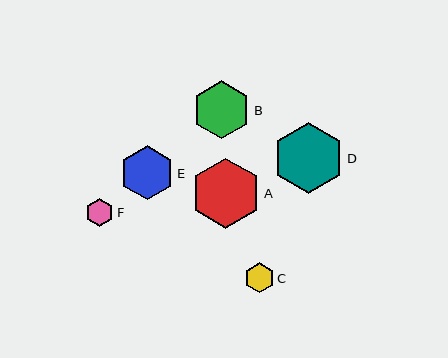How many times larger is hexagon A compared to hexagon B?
Hexagon A is approximately 1.2 times the size of hexagon B.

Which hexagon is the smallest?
Hexagon F is the smallest with a size of approximately 28 pixels.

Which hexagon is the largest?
Hexagon D is the largest with a size of approximately 71 pixels.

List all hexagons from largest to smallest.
From largest to smallest: D, A, B, E, C, F.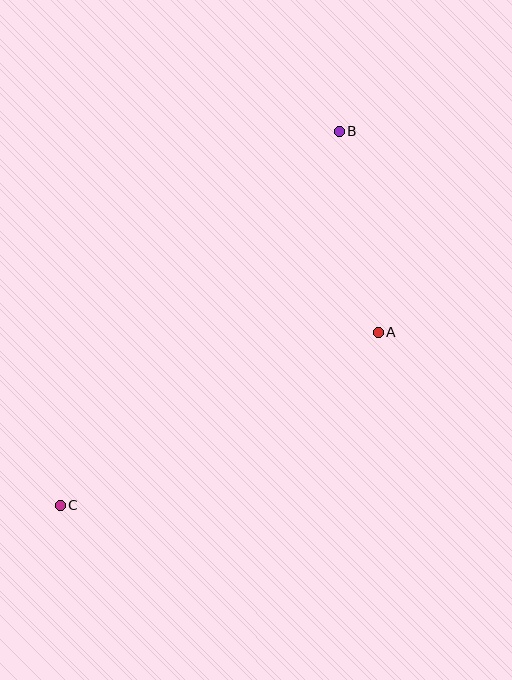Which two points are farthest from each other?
Points B and C are farthest from each other.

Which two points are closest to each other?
Points A and B are closest to each other.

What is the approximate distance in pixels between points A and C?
The distance between A and C is approximately 362 pixels.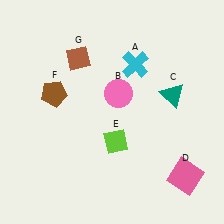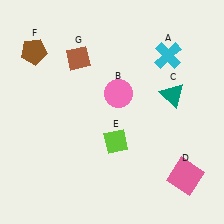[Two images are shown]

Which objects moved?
The objects that moved are: the cyan cross (A), the brown pentagon (F).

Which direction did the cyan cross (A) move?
The cyan cross (A) moved right.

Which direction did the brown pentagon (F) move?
The brown pentagon (F) moved up.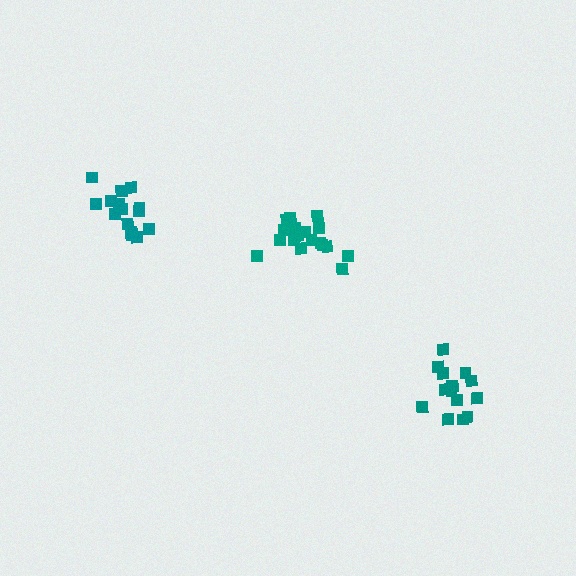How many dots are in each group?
Group 1: 18 dots, Group 2: 15 dots, Group 3: 14 dots (47 total).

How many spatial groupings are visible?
There are 3 spatial groupings.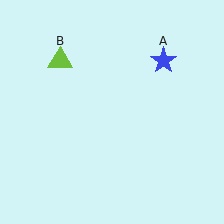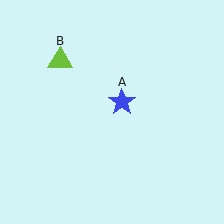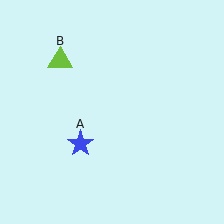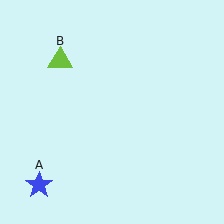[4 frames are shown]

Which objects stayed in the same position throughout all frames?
Lime triangle (object B) remained stationary.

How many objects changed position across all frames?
1 object changed position: blue star (object A).